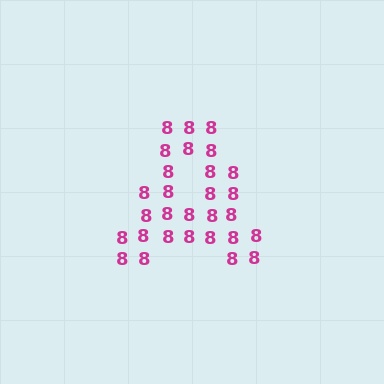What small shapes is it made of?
It is made of small digit 8's.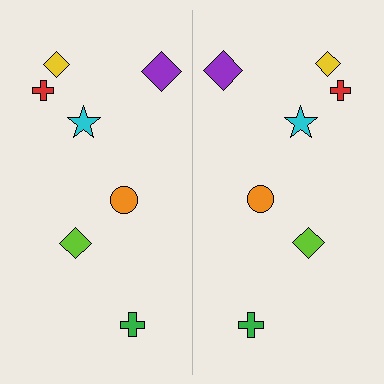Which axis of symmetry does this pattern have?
The pattern has a vertical axis of symmetry running through the center of the image.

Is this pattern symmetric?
Yes, this pattern has bilateral (reflection) symmetry.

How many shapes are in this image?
There are 14 shapes in this image.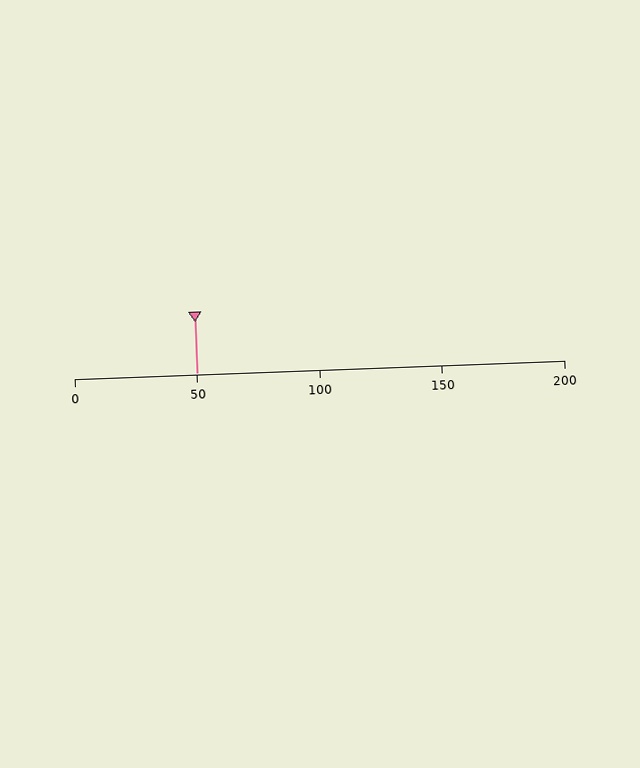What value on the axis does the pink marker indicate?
The marker indicates approximately 50.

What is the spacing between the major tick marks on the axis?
The major ticks are spaced 50 apart.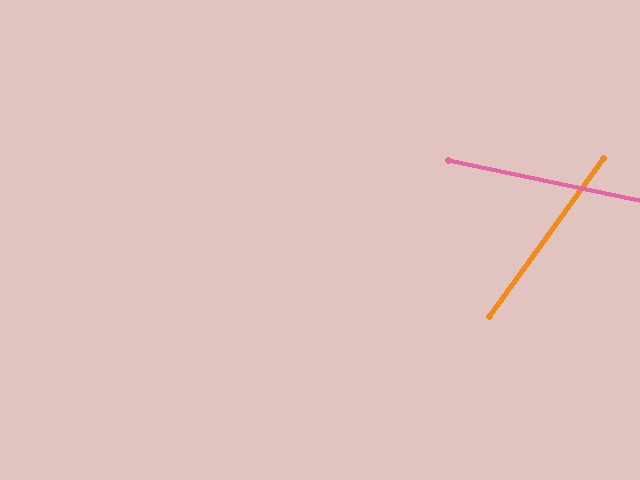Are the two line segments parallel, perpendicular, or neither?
Neither parallel nor perpendicular — they differ by about 66°.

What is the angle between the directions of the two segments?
Approximately 66 degrees.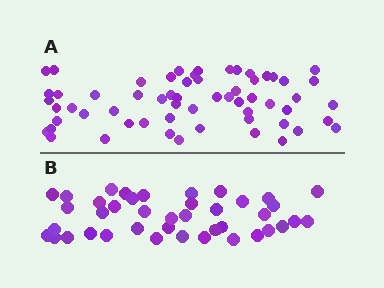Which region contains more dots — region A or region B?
Region A (the top region) has more dots.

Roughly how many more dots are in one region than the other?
Region A has approximately 20 more dots than region B.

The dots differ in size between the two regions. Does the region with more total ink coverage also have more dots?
No. Region B has more total ink coverage because its dots are larger, but region A actually contains more individual dots. Total area can be misleading — the number of items is what matters here.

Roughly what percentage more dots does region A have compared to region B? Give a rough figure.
About 45% more.